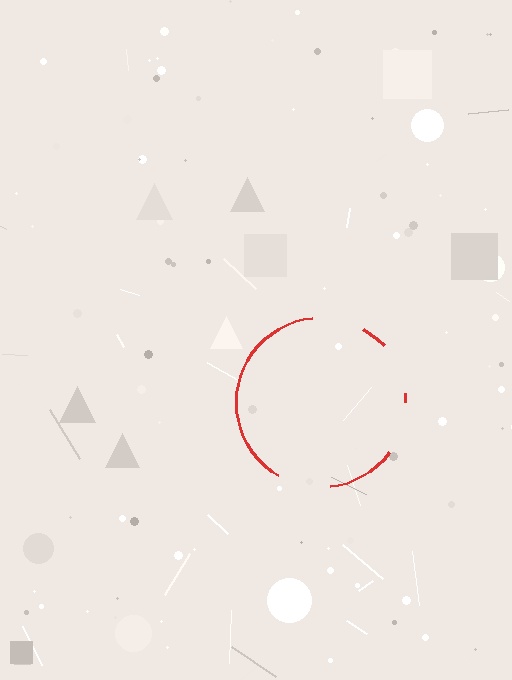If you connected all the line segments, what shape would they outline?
They would outline a circle.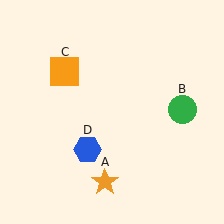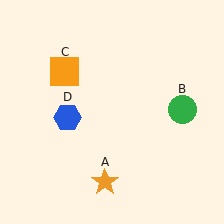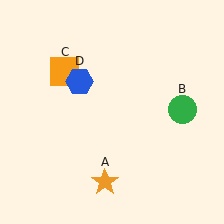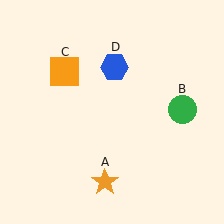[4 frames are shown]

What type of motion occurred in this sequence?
The blue hexagon (object D) rotated clockwise around the center of the scene.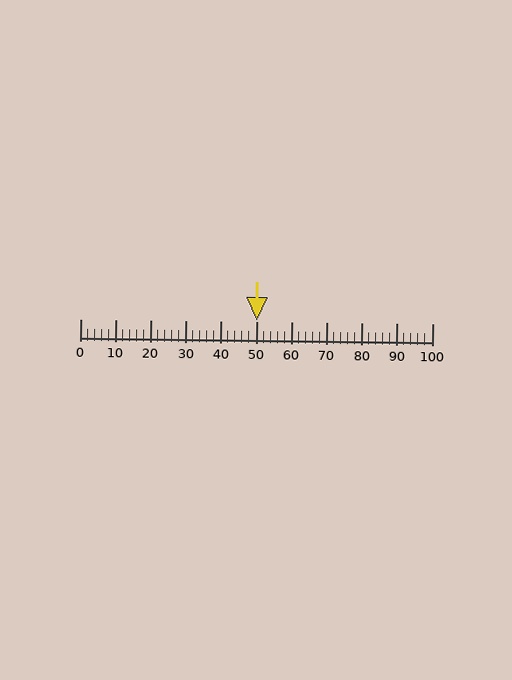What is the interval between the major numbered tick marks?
The major tick marks are spaced 10 units apart.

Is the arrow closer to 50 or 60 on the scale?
The arrow is closer to 50.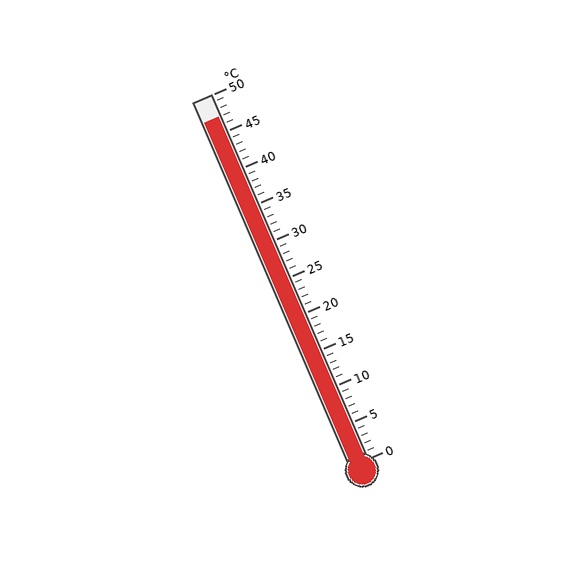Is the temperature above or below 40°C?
The temperature is above 40°C.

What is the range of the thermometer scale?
The thermometer scale ranges from 0°C to 50°C.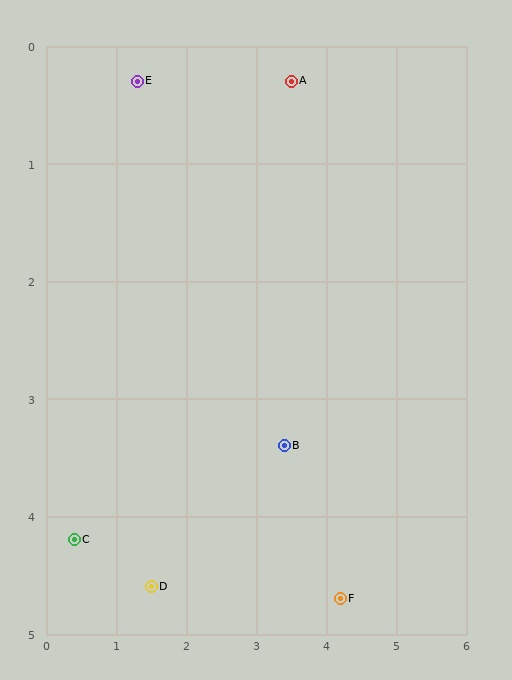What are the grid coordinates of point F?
Point F is at approximately (4.2, 4.7).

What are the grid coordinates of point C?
Point C is at approximately (0.4, 4.2).